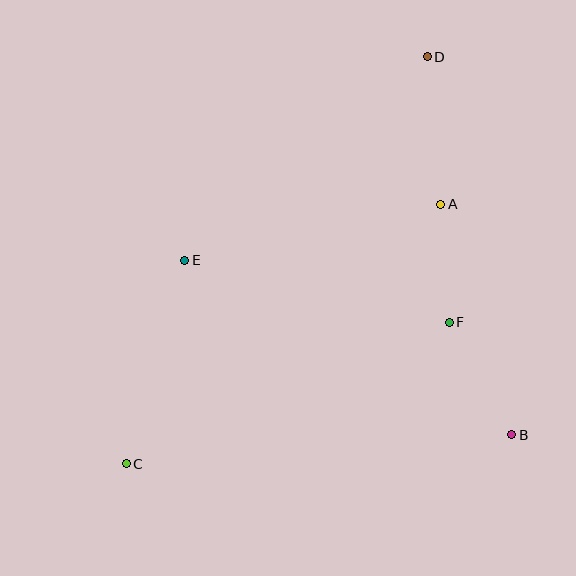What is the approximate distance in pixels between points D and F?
The distance between D and F is approximately 267 pixels.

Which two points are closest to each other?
Points A and F are closest to each other.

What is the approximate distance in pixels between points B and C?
The distance between B and C is approximately 387 pixels.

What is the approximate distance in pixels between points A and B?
The distance between A and B is approximately 241 pixels.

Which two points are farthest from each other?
Points C and D are farthest from each other.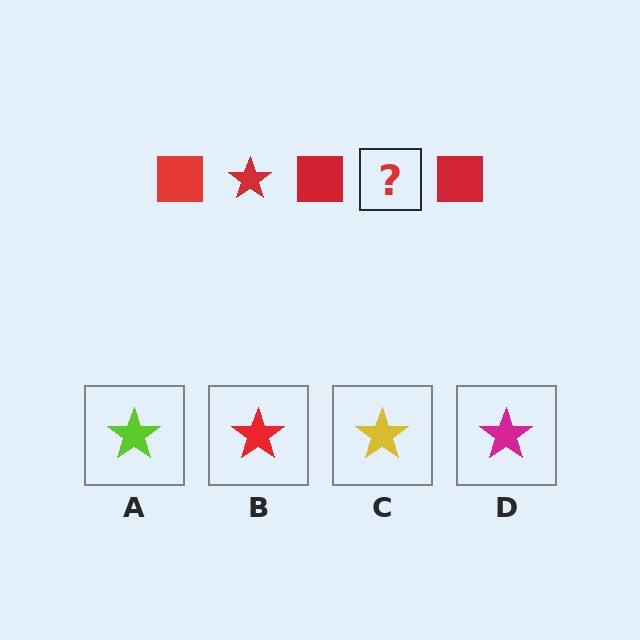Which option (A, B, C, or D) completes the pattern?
B.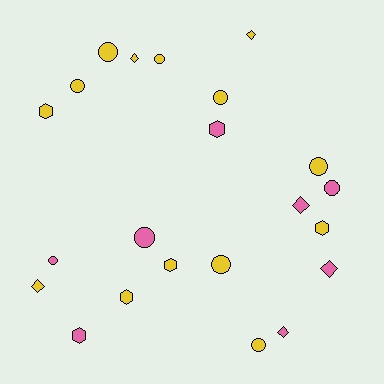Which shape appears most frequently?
Circle, with 10 objects.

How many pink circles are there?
There are 3 pink circles.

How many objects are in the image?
There are 22 objects.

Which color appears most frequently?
Yellow, with 14 objects.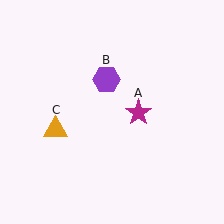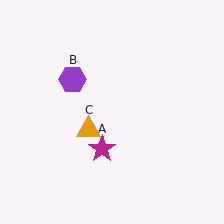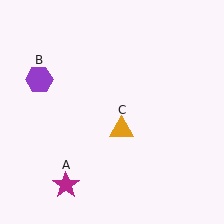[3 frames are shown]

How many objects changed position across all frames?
3 objects changed position: magenta star (object A), purple hexagon (object B), orange triangle (object C).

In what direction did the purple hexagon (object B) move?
The purple hexagon (object B) moved left.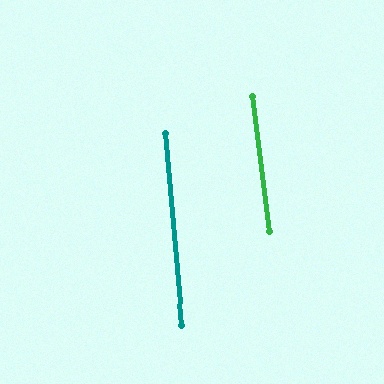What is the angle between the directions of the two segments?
Approximately 2 degrees.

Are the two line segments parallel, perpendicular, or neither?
Parallel — their directions differ by only 1.8°.